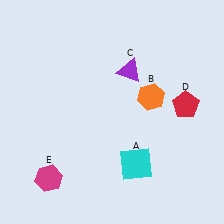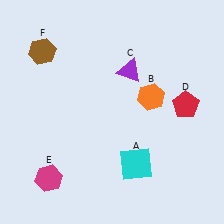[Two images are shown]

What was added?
A brown hexagon (F) was added in Image 2.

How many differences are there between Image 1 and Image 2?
There is 1 difference between the two images.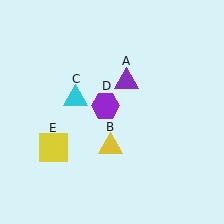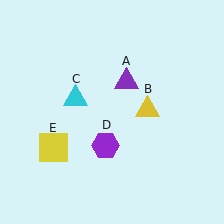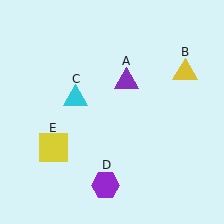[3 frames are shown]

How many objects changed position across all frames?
2 objects changed position: yellow triangle (object B), purple hexagon (object D).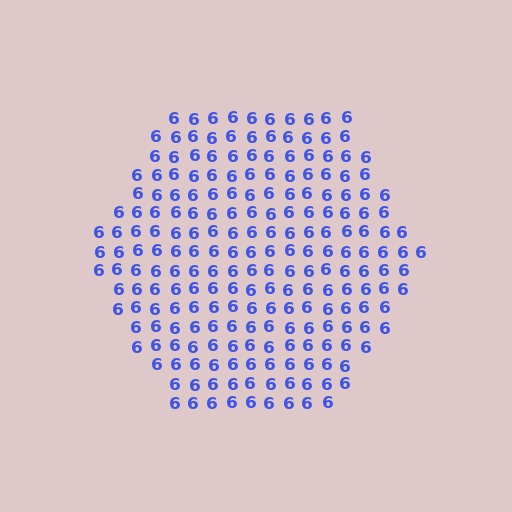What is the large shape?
The large shape is a hexagon.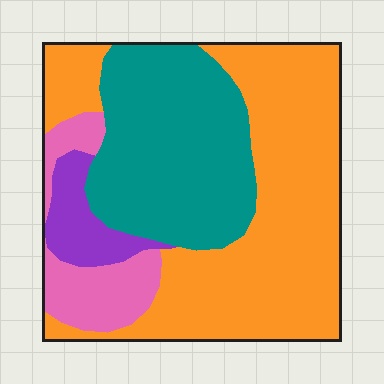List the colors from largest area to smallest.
From largest to smallest: orange, teal, pink, purple.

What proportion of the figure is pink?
Pink covers roughly 10% of the figure.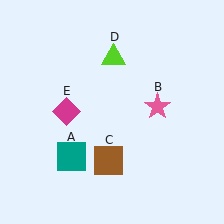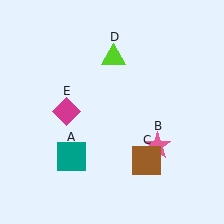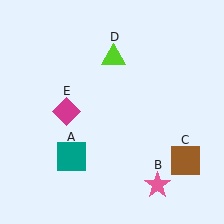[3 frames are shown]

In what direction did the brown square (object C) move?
The brown square (object C) moved right.